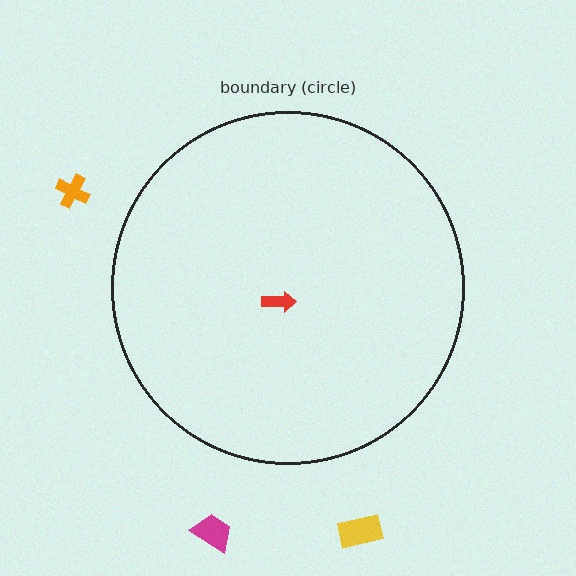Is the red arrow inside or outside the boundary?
Inside.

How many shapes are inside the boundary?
1 inside, 3 outside.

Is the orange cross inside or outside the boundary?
Outside.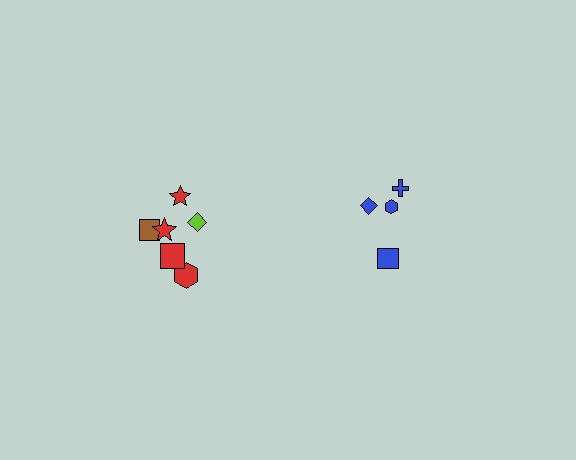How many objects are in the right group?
There are 4 objects.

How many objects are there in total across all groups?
There are 10 objects.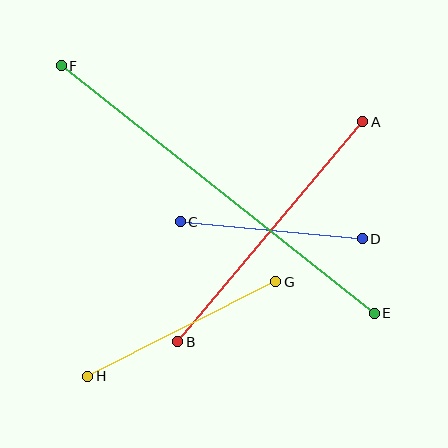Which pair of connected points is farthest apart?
Points E and F are farthest apart.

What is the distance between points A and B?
The distance is approximately 287 pixels.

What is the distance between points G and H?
The distance is approximately 211 pixels.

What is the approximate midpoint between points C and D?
The midpoint is at approximately (271, 230) pixels.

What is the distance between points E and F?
The distance is approximately 399 pixels.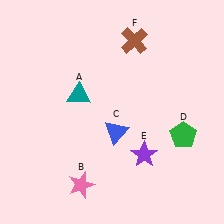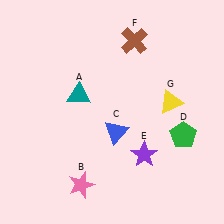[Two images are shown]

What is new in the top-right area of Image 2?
A yellow triangle (G) was added in the top-right area of Image 2.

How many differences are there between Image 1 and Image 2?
There is 1 difference between the two images.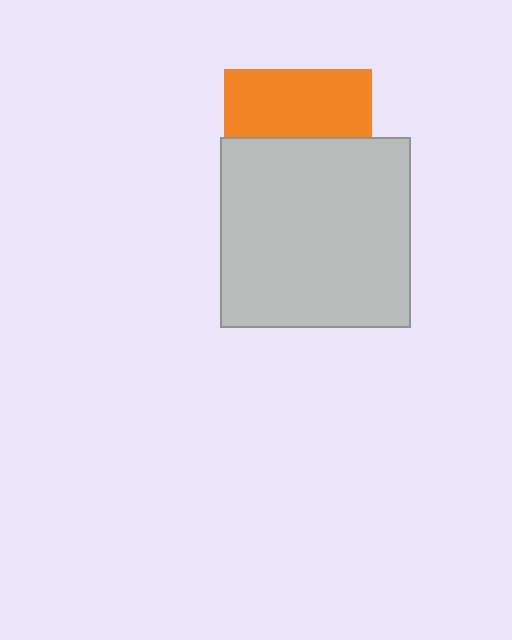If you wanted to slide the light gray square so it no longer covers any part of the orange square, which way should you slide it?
Slide it down — that is the most direct way to separate the two shapes.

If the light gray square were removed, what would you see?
You would see the complete orange square.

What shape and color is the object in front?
The object in front is a light gray square.